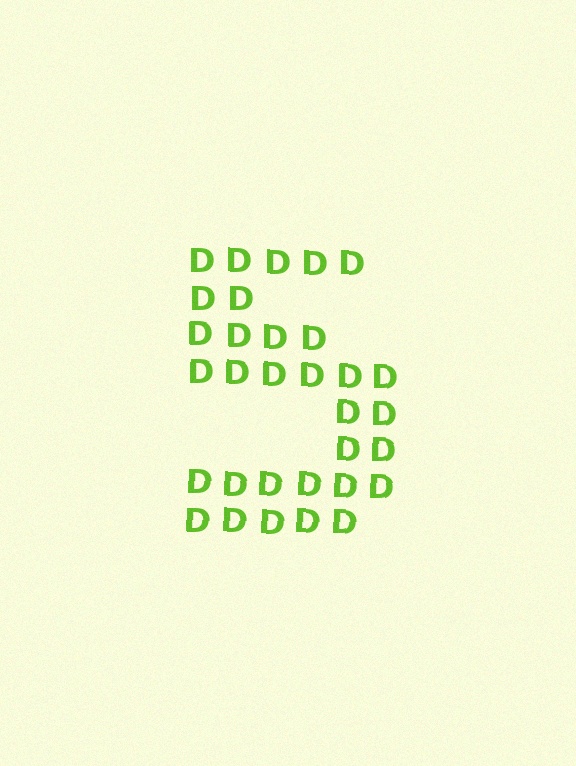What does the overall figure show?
The overall figure shows the digit 5.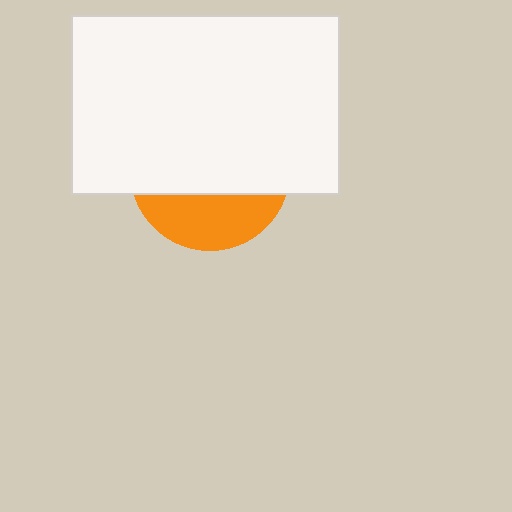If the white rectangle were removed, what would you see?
You would see the complete orange circle.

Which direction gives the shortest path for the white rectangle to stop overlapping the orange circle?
Moving up gives the shortest separation.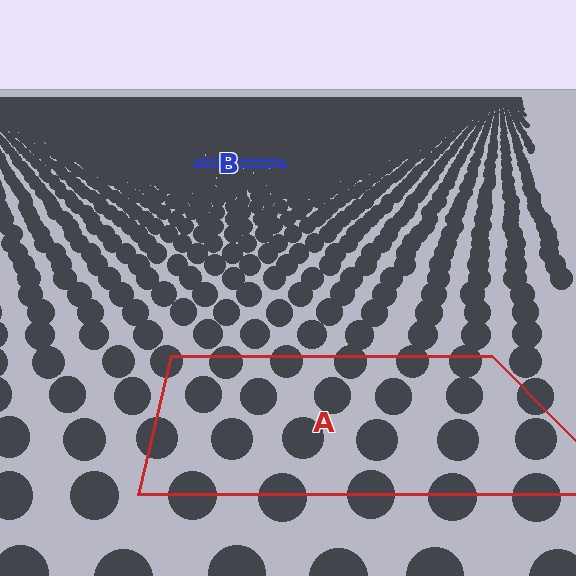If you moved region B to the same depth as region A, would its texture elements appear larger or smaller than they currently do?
They would appear larger. At a closer depth, the same texture elements are projected at a bigger on-screen size.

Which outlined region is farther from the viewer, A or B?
Region B is farther from the viewer — the texture elements inside it appear smaller and more densely packed.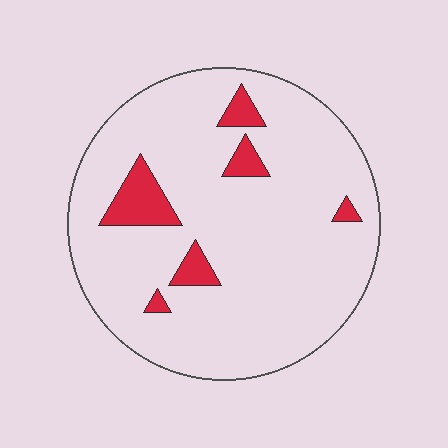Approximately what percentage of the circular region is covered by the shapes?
Approximately 10%.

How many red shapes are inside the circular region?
6.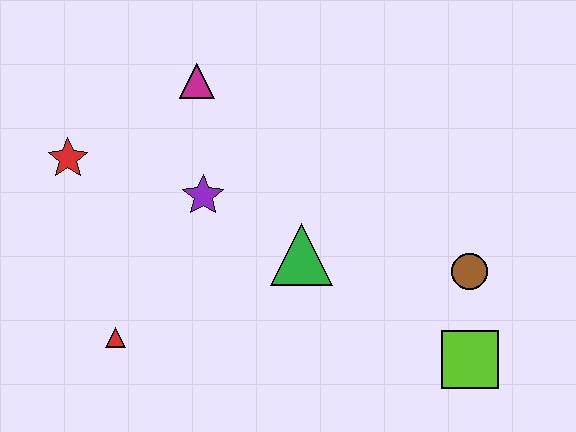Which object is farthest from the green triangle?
The red star is farthest from the green triangle.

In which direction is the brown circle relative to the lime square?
The brown circle is above the lime square.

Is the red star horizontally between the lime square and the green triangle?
No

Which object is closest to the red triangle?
The purple star is closest to the red triangle.